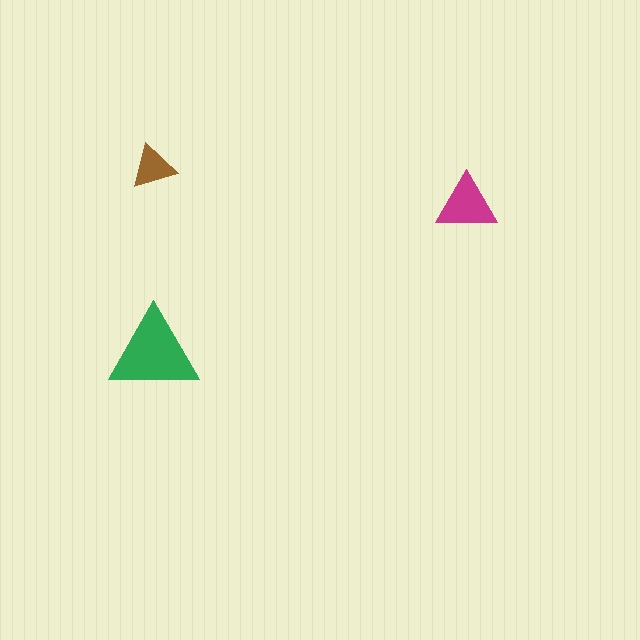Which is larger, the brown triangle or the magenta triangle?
The magenta one.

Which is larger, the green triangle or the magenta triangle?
The green one.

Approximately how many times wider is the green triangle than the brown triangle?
About 2 times wider.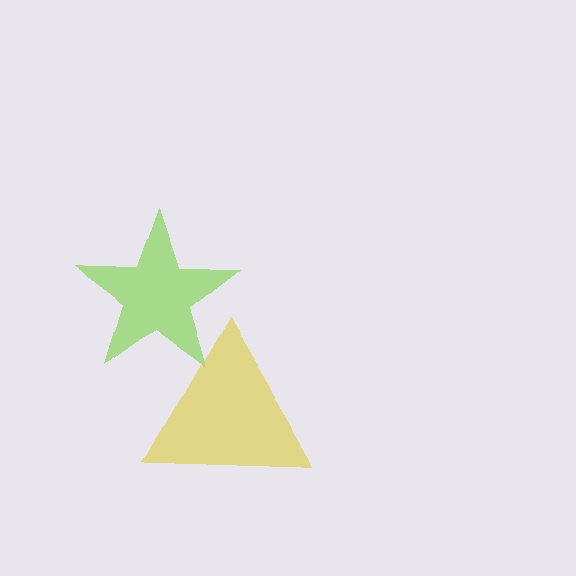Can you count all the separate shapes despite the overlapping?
Yes, there are 2 separate shapes.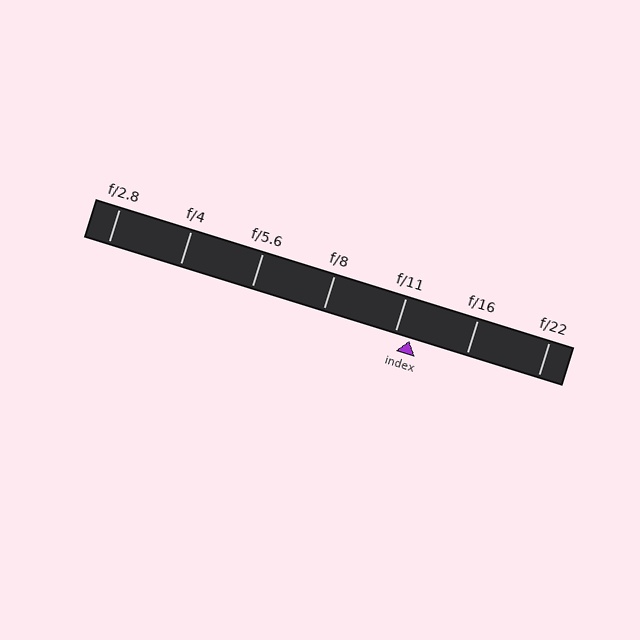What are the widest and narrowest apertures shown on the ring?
The widest aperture shown is f/2.8 and the narrowest is f/22.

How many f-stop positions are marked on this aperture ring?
There are 7 f-stop positions marked.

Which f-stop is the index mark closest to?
The index mark is closest to f/11.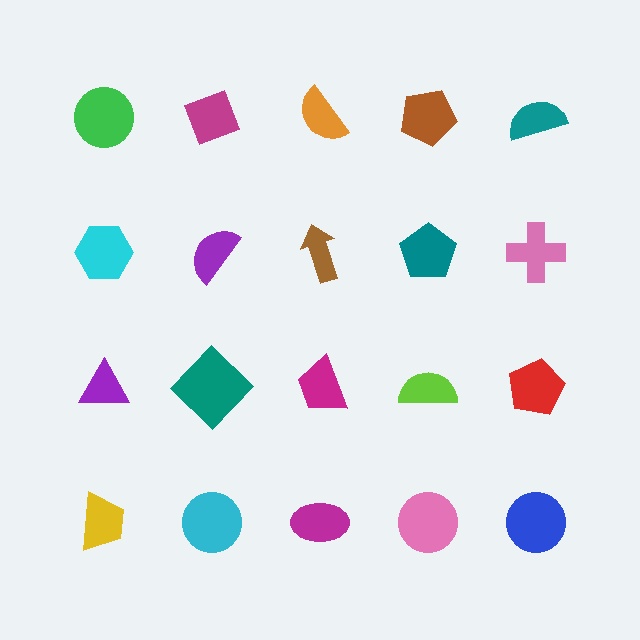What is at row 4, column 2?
A cyan circle.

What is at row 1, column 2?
A magenta diamond.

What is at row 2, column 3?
A brown arrow.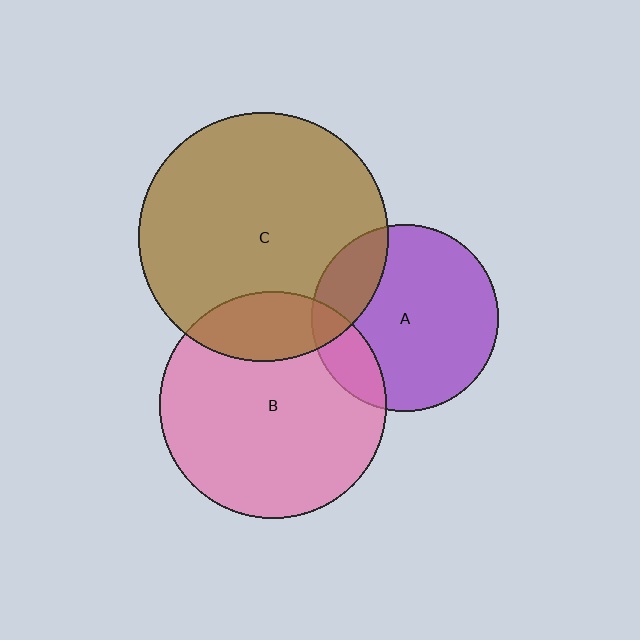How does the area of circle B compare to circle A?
Approximately 1.5 times.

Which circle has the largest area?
Circle C (brown).